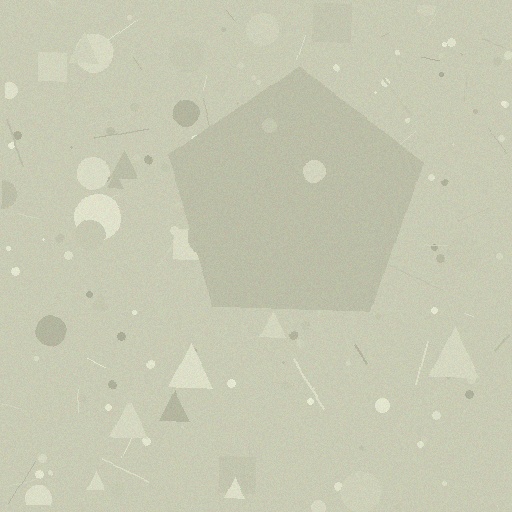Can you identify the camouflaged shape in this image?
The camouflaged shape is a pentagon.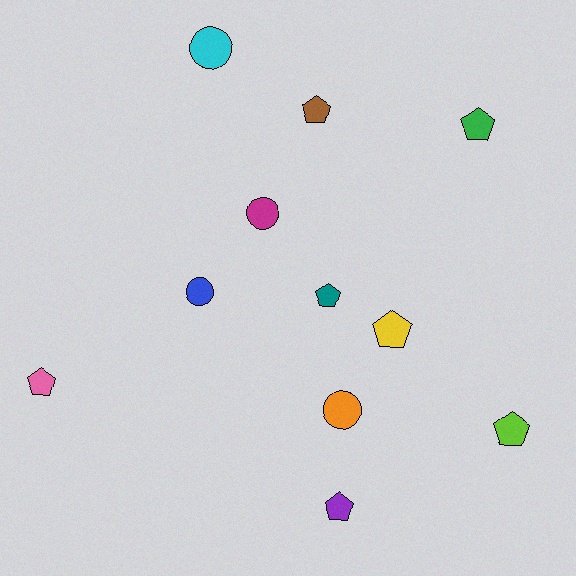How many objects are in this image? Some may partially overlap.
There are 11 objects.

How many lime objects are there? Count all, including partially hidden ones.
There is 1 lime object.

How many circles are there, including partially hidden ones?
There are 4 circles.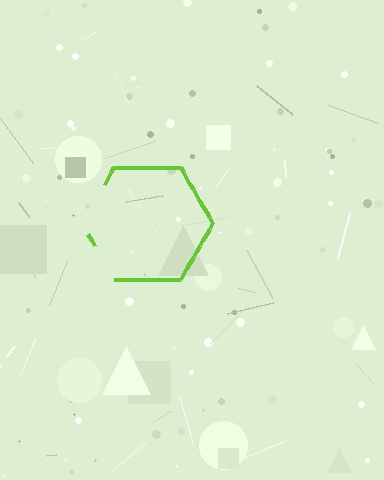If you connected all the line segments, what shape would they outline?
They would outline a hexagon.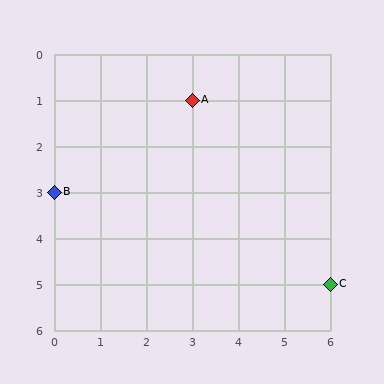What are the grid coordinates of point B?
Point B is at grid coordinates (0, 3).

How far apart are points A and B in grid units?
Points A and B are 3 columns and 2 rows apart (about 3.6 grid units diagonally).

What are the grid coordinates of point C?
Point C is at grid coordinates (6, 5).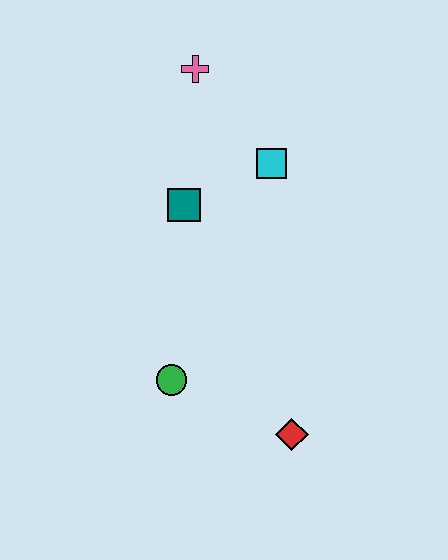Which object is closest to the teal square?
The cyan square is closest to the teal square.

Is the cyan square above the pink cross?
No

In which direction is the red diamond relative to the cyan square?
The red diamond is below the cyan square.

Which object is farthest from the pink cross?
The red diamond is farthest from the pink cross.